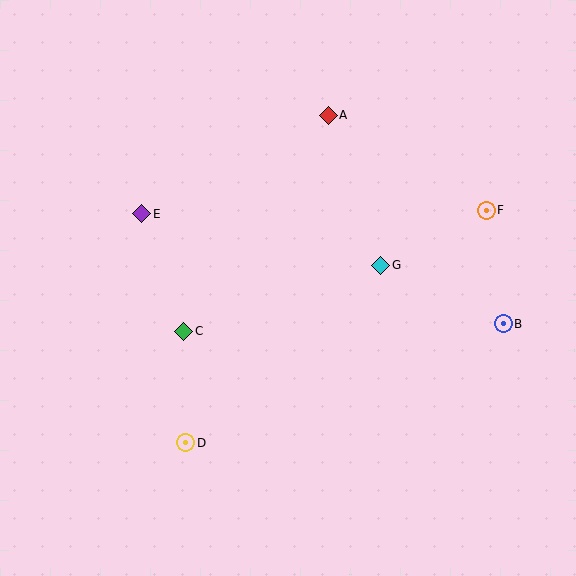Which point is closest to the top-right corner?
Point F is closest to the top-right corner.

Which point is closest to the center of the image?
Point G at (381, 265) is closest to the center.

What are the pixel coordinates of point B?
Point B is at (503, 324).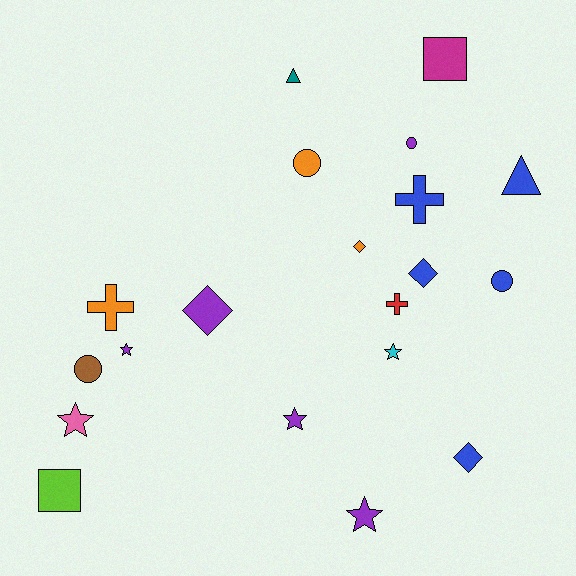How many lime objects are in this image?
There is 1 lime object.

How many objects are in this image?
There are 20 objects.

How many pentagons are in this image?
There are no pentagons.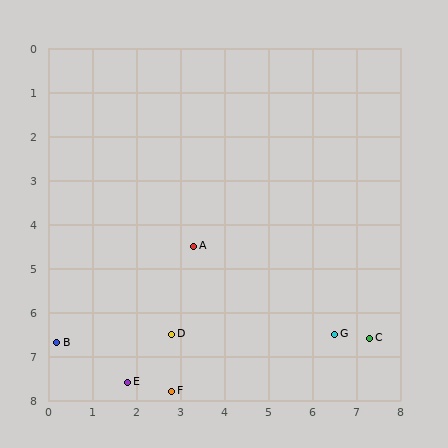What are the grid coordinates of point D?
Point D is at approximately (2.8, 6.5).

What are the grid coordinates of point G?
Point G is at approximately (6.5, 6.5).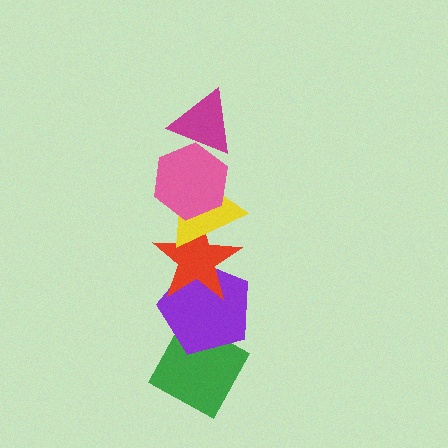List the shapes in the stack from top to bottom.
From top to bottom: the magenta triangle, the pink hexagon, the yellow triangle, the red star, the purple pentagon, the green diamond.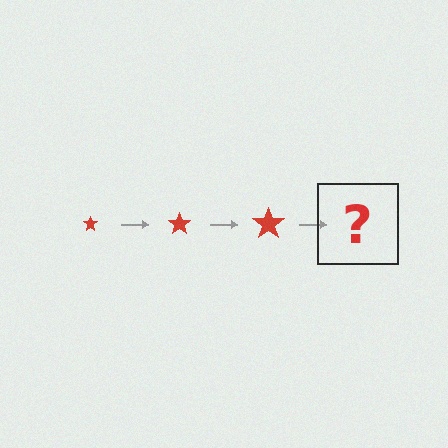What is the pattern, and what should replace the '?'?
The pattern is that the star gets progressively larger each step. The '?' should be a red star, larger than the previous one.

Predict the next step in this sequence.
The next step is a red star, larger than the previous one.